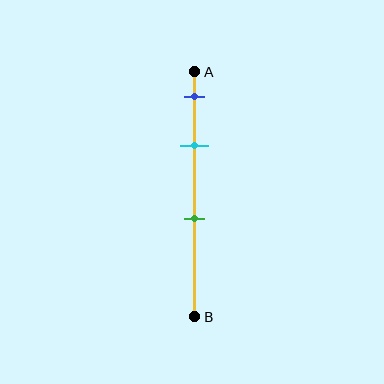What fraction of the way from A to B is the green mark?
The green mark is approximately 60% (0.6) of the way from A to B.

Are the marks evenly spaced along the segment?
No, the marks are not evenly spaced.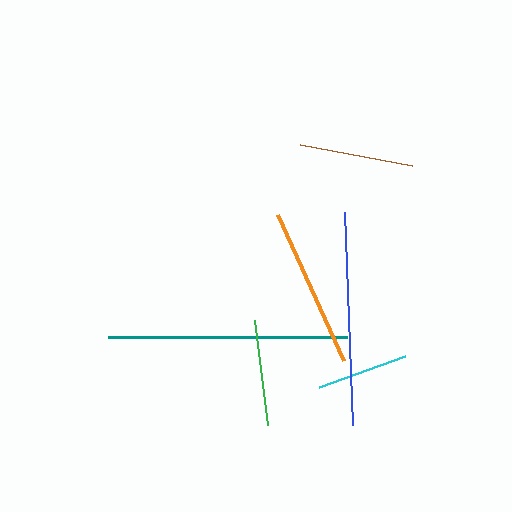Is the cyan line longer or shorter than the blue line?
The blue line is longer than the cyan line.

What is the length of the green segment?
The green segment is approximately 107 pixels long.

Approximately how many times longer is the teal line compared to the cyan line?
The teal line is approximately 2.6 times the length of the cyan line.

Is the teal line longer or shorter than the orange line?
The teal line is longer than the orange line.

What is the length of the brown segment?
The brown segment is approximately 115 pixels long.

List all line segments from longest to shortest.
From longest to shortest: teal, blue, orange, brown, green, cyan.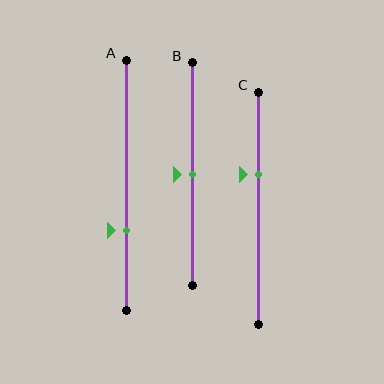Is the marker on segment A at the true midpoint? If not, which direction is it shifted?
No, the marker on segment A is shifted downward by about 18% of the segment length.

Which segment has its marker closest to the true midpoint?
Segment B has its marker closest to the true midpoint.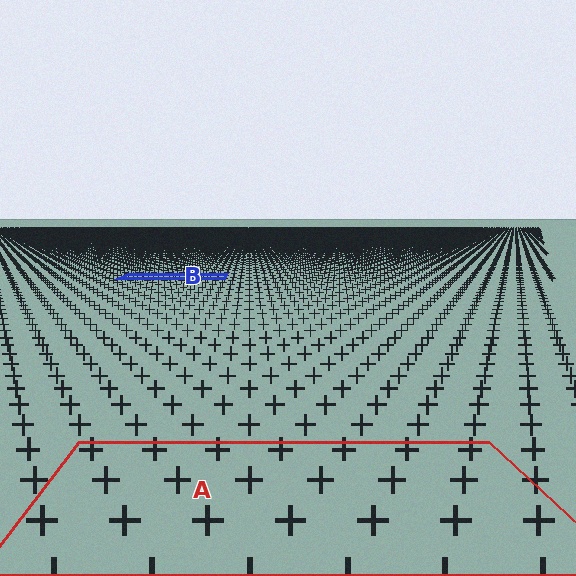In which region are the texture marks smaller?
The texture marks are smaller in region B, because it is farther away.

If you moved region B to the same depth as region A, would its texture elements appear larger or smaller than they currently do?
They would appear larger. At a closer depth, the same texture elements are projected at a bigger on-screen size.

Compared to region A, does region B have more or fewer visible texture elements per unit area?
Region B has more texture elements per unit area — they are packed more densely because it is farther away.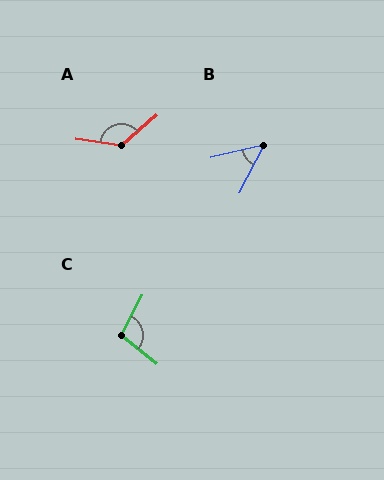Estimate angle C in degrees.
Approximately 101 degrees.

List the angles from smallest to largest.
B (50°), C (101°), A (131°).